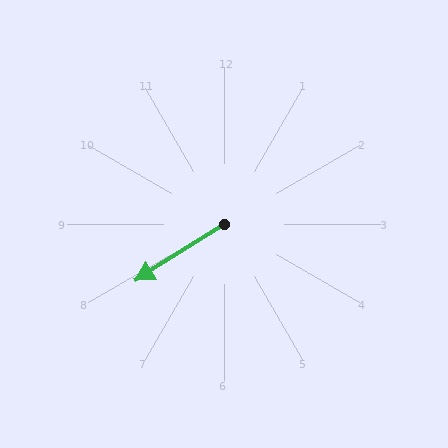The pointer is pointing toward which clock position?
Roughly 8 o'clock.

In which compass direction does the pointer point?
Southwest.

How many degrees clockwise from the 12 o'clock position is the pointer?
Approximately 238 degrees.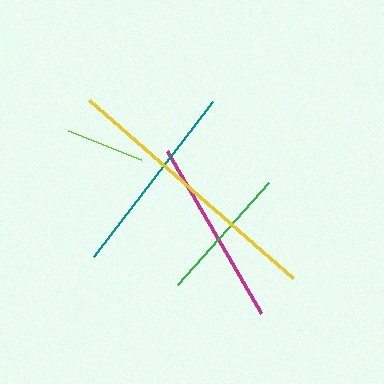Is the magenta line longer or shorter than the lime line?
The magenta line is longer than the lime line.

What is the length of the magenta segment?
The magenta segment is approximately 188 pixels long.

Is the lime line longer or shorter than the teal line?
The teal line is longer than the lime line.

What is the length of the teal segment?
The teal segment is approximately 195 pixels long.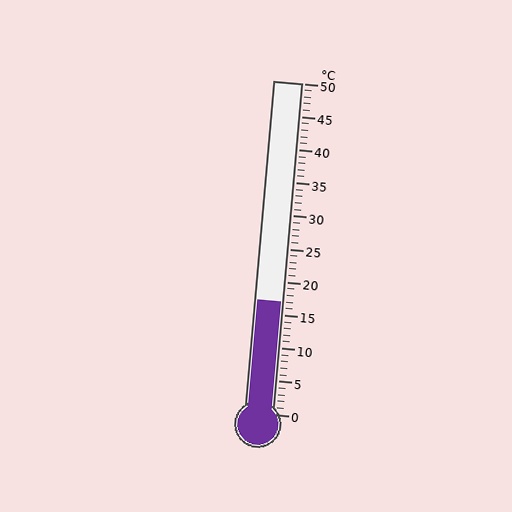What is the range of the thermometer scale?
The thermometer scale ranges from 0°C to 50°C.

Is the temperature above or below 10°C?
The temperature is above 10°C.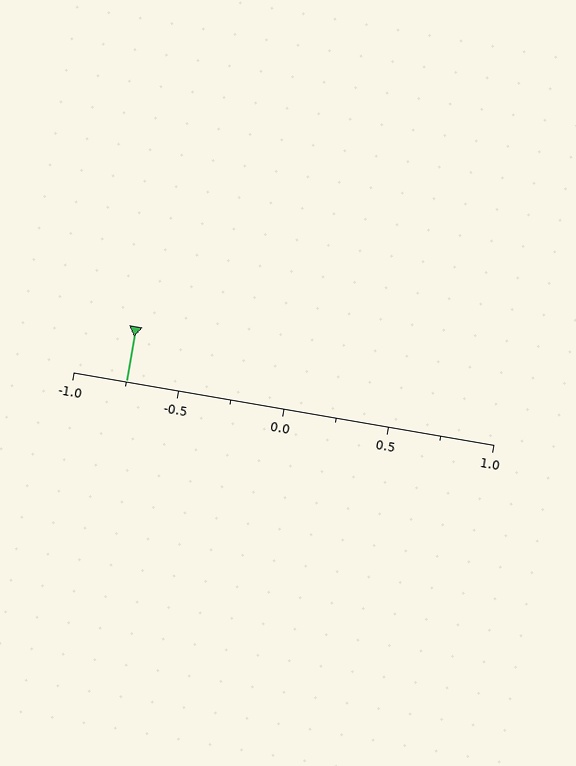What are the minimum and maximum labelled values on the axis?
The axis runs from -1.0 to 1.0.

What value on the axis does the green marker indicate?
The marker indicates approximately -0.75.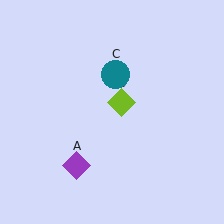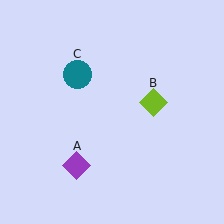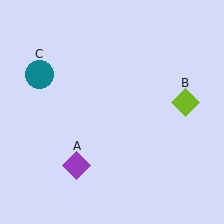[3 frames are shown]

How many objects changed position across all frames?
2 objects changed position: lime diamond (object B), teal circle (object C).